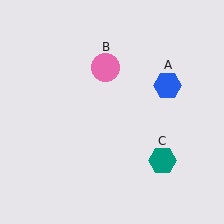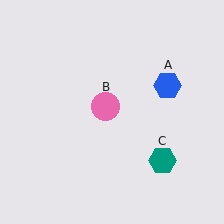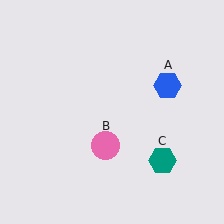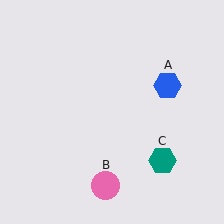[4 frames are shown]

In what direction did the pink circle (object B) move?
The pink circle (object B) moved down.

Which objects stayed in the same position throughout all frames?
Blue hexagon (object A) and teal hexagon (object C) remained stationary.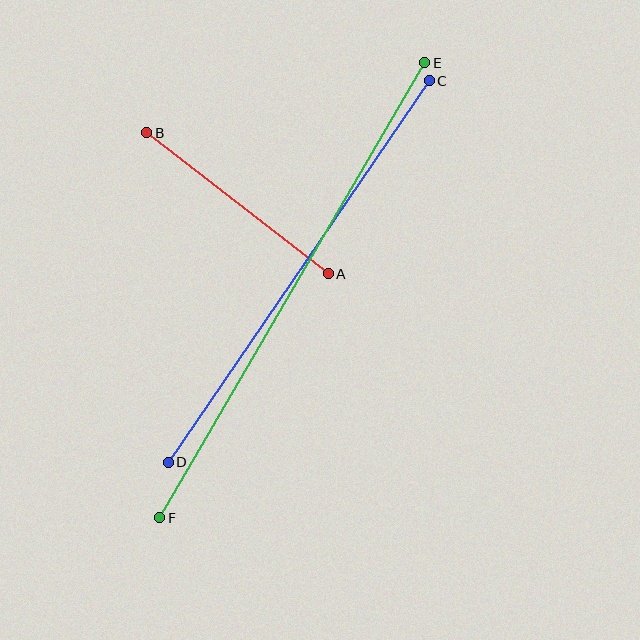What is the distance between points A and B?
The distance is approximately 230 pixels.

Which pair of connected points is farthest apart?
Points E and F are farthest apart.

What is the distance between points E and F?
The distance is approximately 526 pixels.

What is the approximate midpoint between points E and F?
The midpoint is at approximately (292, 290) pixels.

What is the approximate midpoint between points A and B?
The midpoint is at approximately (238, 203) pixels.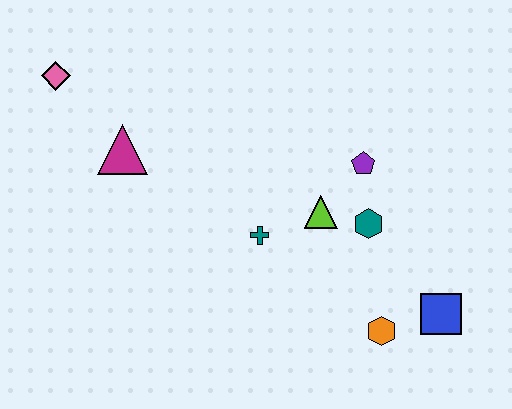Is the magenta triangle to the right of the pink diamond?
Yes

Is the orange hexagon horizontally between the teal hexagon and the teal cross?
No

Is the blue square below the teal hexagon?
Yes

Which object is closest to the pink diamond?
The magenta triangle is closest to the pink diamond.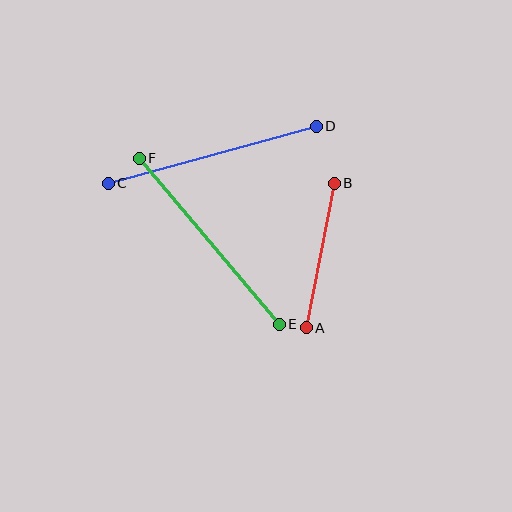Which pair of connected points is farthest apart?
Points E and F are farthest apart.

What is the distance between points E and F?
The distance is approximately 218 pixels.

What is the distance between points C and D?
The distance is approximately 216 pixels.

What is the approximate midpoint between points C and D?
The midpoint is at approximately (212, 155) pixels.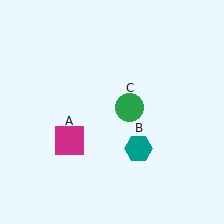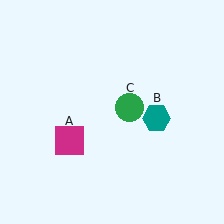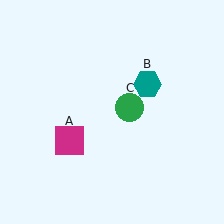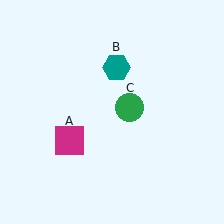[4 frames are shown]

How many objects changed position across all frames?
1 object changed position: teal hexagon (object B).